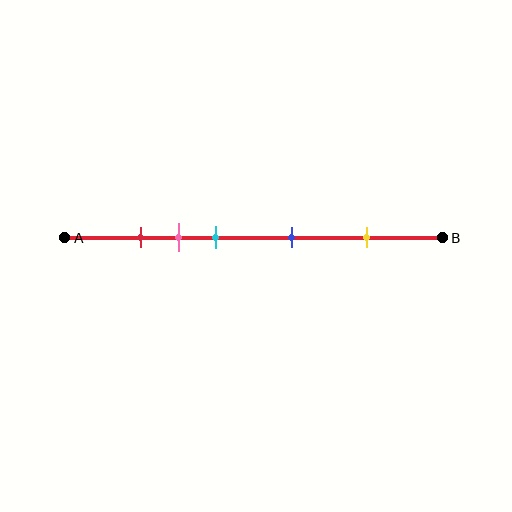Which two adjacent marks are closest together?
The red and pink marks are the closest adjacent pair.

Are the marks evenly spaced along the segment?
No, the marks are not evenly spaced.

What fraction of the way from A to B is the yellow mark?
The yellow mark is approximately 80% (0.8) of the way from A to B.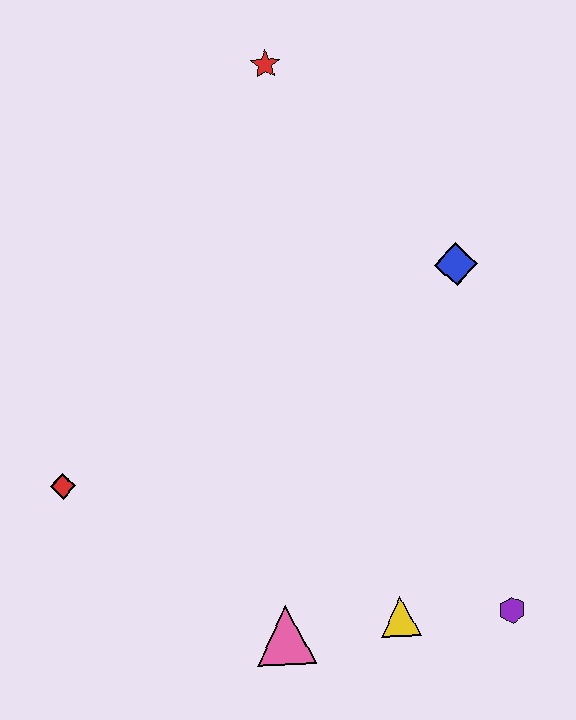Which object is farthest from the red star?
The purple hexagon is farthest from the red star.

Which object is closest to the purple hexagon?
The yellow triangle is closest to the purple hexagon.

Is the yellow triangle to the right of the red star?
Yes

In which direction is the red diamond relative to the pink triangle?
The red diamond is to the left of the pink triangle.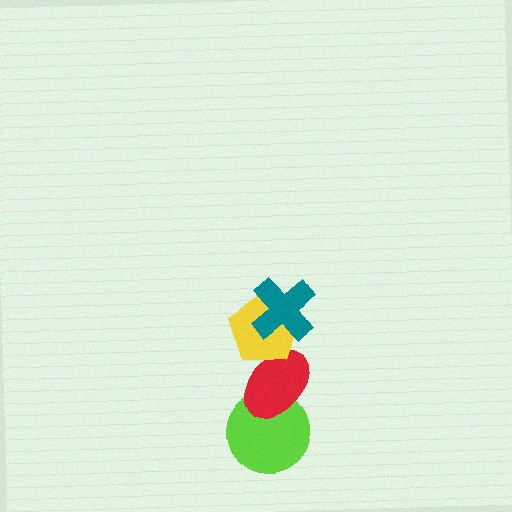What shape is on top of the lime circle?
The red ellipse is on top of the lime circle.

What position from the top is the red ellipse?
The red ellipse is 3rd from the top.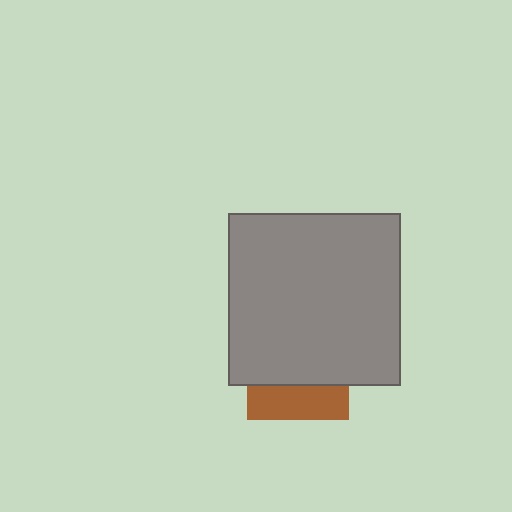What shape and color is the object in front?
The object in front is a gray square.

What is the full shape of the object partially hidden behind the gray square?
The partially hidden object is a brown square.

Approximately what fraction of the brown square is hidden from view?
Roughly 67% of the brown square is hidden behind the gray square.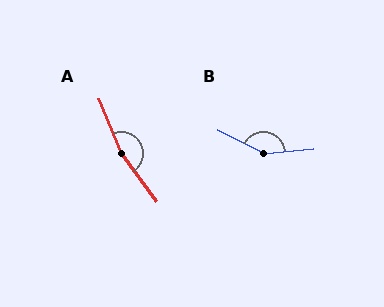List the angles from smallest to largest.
B (148°), A (166°).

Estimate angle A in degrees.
Approximately 166 degrees.